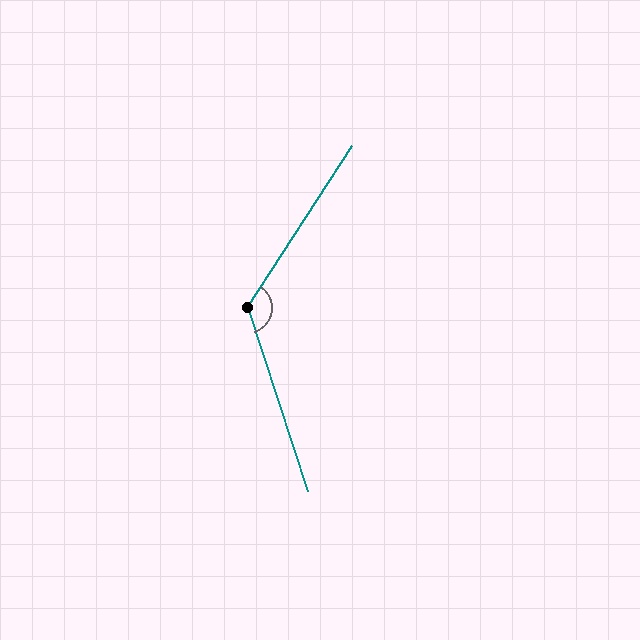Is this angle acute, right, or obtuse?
It is obtuse.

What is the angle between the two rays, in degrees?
Approximately 129 degrees.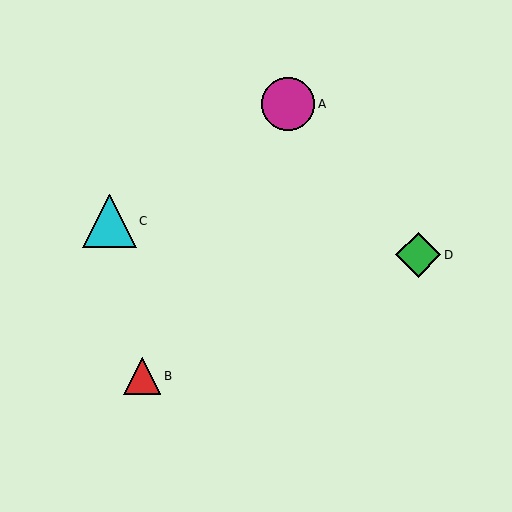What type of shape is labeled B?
Shape B is a red triangle.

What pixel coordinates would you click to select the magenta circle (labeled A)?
Click at (288, 104) to select the magenta circle A.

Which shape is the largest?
The cyan triangle (labeled C) is the largest.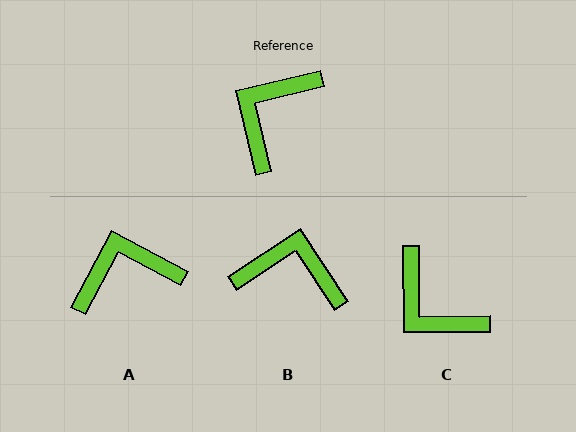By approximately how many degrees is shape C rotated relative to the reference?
Approximately 77 degrees counter-clockwise.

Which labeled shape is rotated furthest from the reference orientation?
C, about 77 degrees away.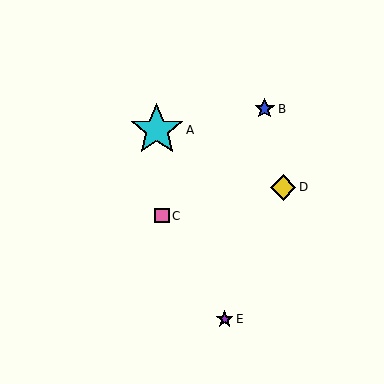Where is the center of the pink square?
The center of the pink square is at (162, 216).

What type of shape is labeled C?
Shape C is a pink square.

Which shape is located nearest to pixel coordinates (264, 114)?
The blue star (labeled B) at (265, 109) is nearest to that location.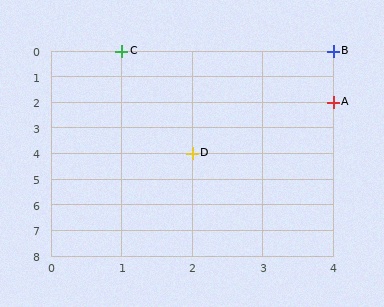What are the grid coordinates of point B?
Point B is at grid coordinates (4, 0).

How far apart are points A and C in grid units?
Points A and C are 3 columns and 2 rows apart (about 3.6 grid units diagonally).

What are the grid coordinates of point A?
Point A is at grid coordinates (4, 2).